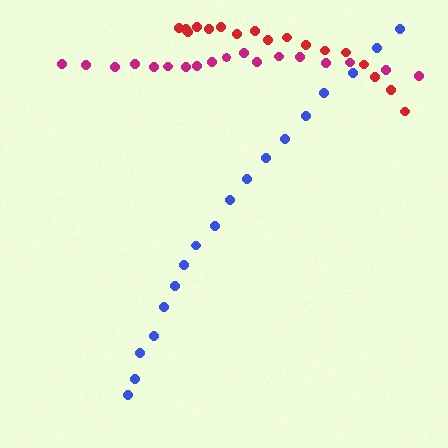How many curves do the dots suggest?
There are 3 distinct paths.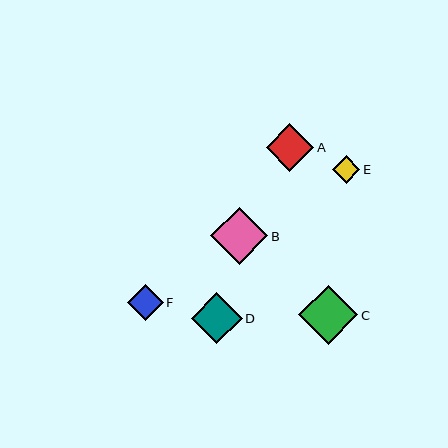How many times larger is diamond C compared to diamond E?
Diamond C is approximately 2.1 times the size of diamond E.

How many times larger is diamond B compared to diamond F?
Diamond B is approximately 1.6 times the size of diamond F.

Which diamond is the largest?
Diamond C is the largest with a size of approximately 59 pixels.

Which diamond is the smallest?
Diamond E is the smallest with a size of approximately 28 pixels.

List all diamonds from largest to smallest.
From largest to smallest: C, B, D, A, F, E.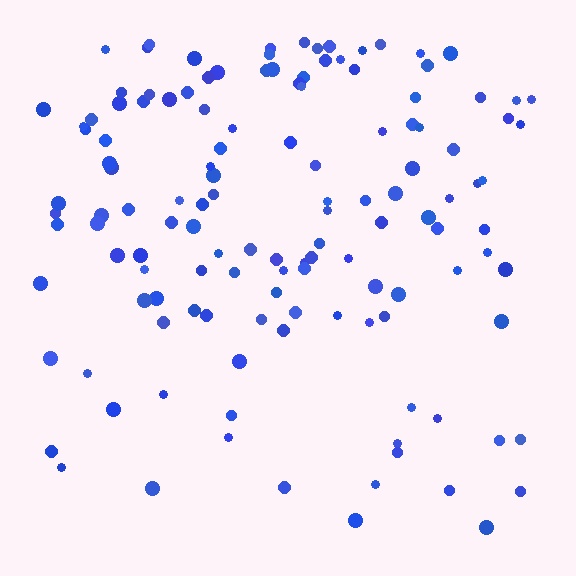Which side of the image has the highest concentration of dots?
The top.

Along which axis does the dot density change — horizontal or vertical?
Vertical.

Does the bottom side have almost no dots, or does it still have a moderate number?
Still a moderate number, just noticeably fewer than the top.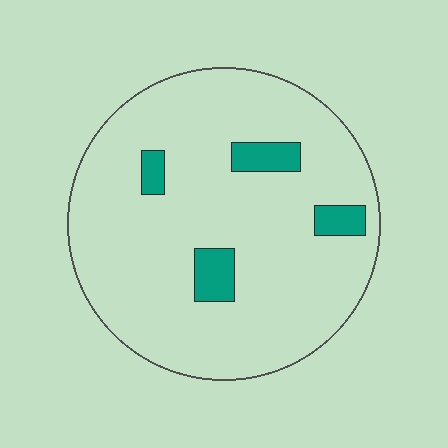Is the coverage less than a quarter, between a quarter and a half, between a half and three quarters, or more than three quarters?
Less than a quarter.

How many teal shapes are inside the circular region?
4.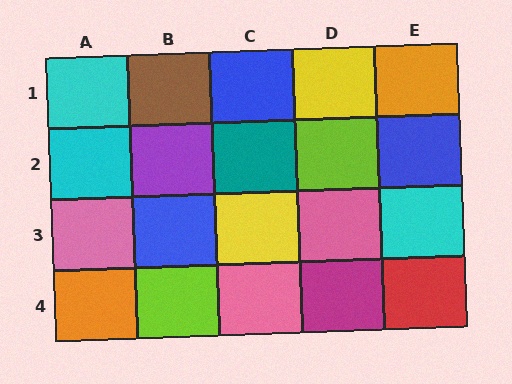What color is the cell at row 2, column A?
Cyan.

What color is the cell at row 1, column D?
Yellow.